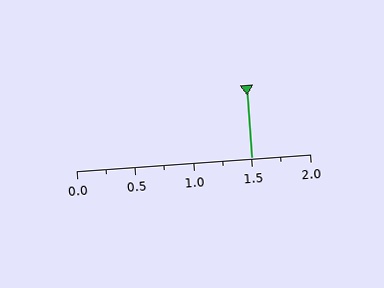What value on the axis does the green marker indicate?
The marker indicates approximately 1.5.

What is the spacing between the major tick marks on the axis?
The major ticks are spaced 0.5 apart.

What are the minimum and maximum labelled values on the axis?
The axis runs from 0.0 to 2.0.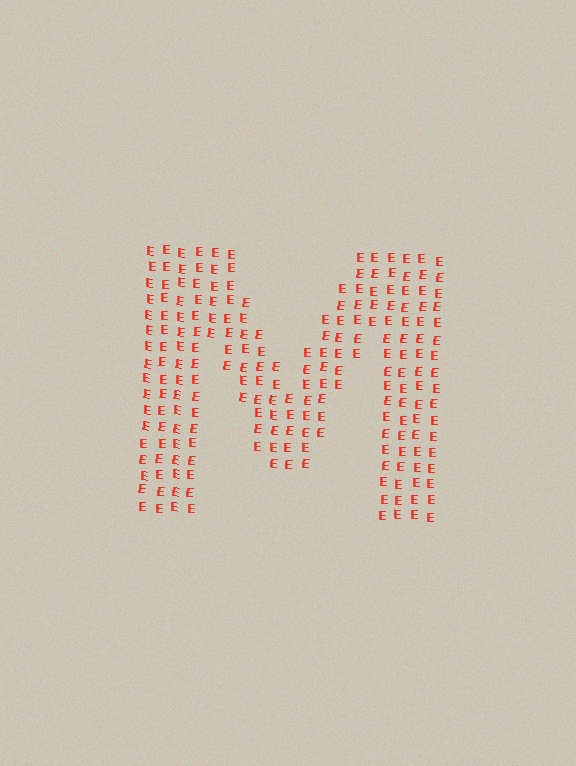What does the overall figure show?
The overall figure shows the letter M.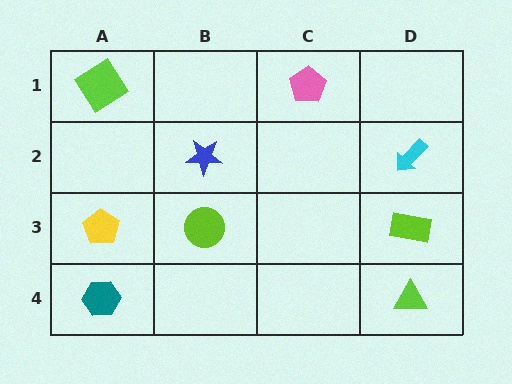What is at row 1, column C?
A pink pentagon.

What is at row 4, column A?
A teal hexagon.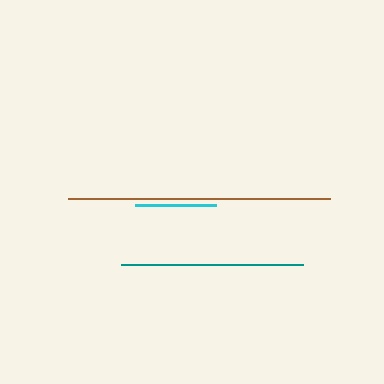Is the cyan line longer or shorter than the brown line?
The brown line is longer than the cyan line.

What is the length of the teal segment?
The teal segment is approximately 181 pixels long.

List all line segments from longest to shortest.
From longest to shortest: brown, teal, cyan.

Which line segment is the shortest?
The cyan line is the shortest at approximately 81 pixels.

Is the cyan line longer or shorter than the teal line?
The teal line is longer than the cyan line.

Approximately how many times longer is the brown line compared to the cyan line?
The brown line is approximately 3.2 times the length of the cyan line.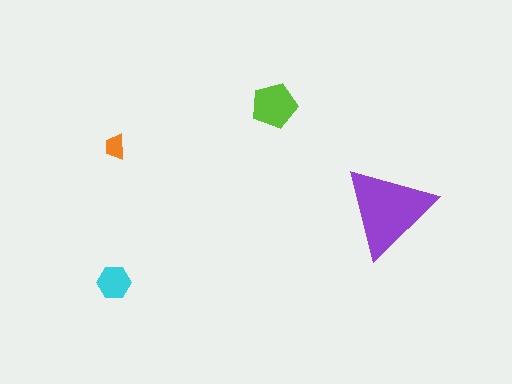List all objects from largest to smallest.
The purple triangle, the lime pentagon, the cyan hexagon, the orange trapezoid.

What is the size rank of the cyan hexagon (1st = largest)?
3rd.